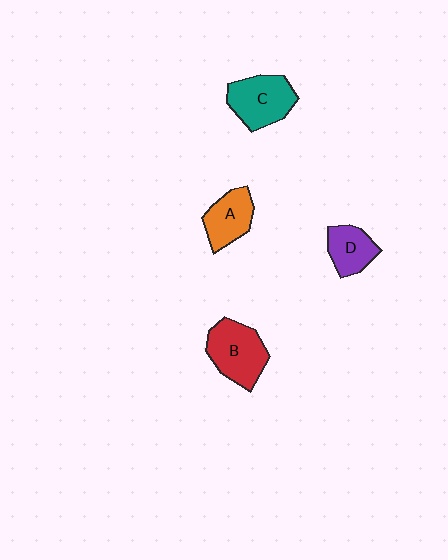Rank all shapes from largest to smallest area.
From largest to smallest: B (red), C (teal), A (orange), D (purple).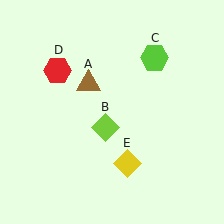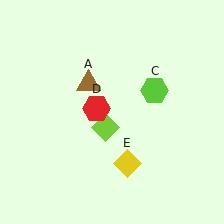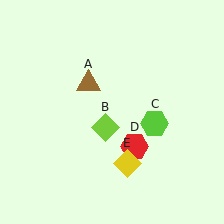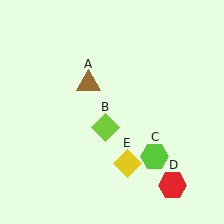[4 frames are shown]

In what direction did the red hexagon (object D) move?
The red hexagon (object D) moved down and to the right.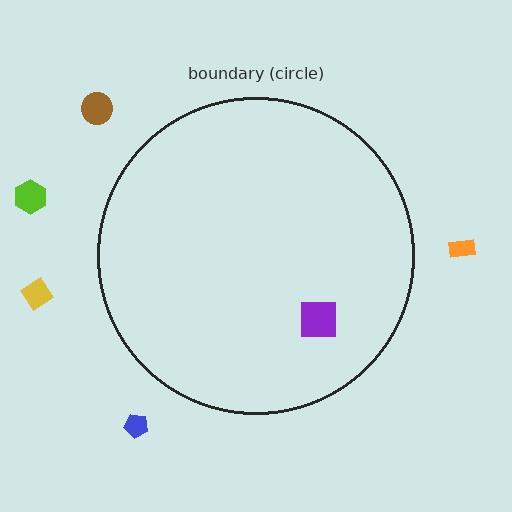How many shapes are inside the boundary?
1 inside, 5 outside.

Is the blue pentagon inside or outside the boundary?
Outside.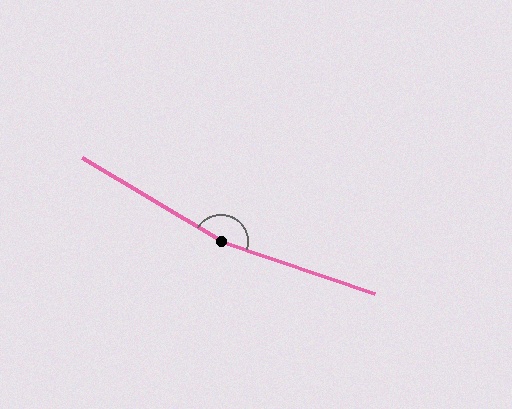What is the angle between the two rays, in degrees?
Approximately 168 degrees.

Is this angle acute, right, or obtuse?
It is obtuse.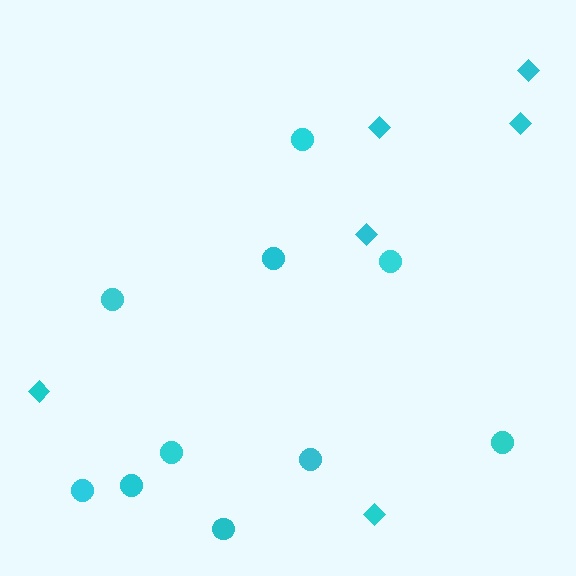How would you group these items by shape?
There are 2 groups: one group of diamonds (6) and one group of circles (10).